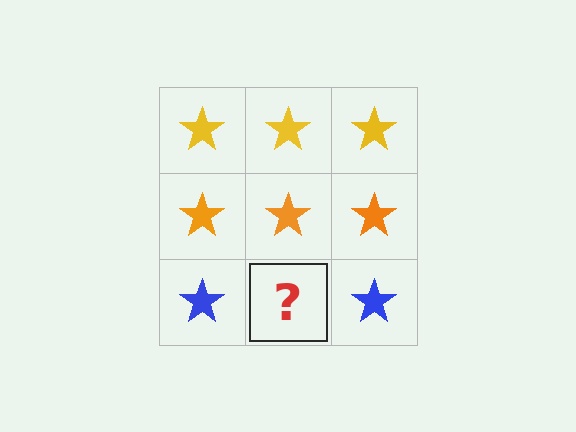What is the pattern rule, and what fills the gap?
The rule is that each row has a consistent color. The gap should be filled with a blue star.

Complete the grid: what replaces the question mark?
The question mark should be replaced with a blue star.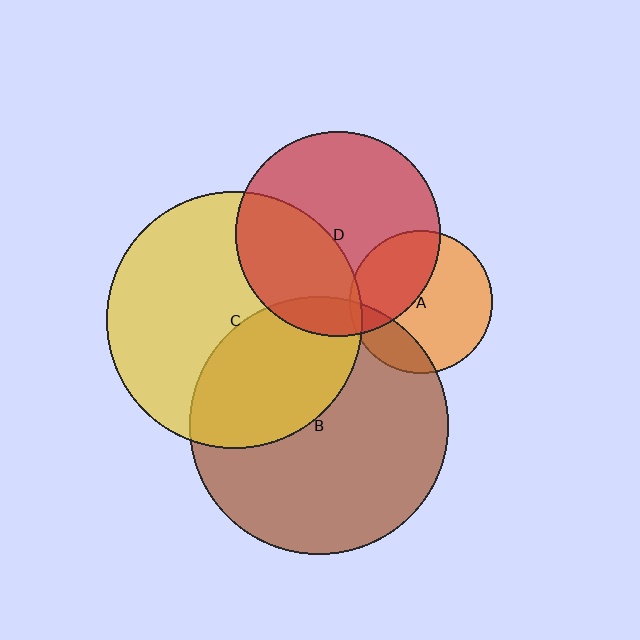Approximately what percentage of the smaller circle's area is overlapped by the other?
Approximately 40%.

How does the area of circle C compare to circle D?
Approximately 1.6 times.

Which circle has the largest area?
Circle B (brown).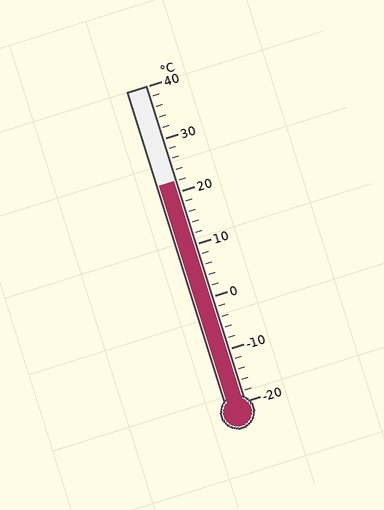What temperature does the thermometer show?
The thermometer shows approximately 22°C.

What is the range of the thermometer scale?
The thermometer scale ranges from -20°C to 40°C.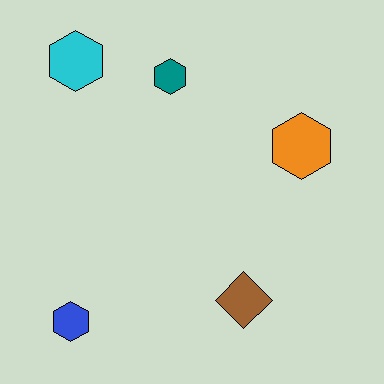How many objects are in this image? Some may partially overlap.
There are 5 objects.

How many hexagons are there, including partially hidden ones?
There are 4 hexagons.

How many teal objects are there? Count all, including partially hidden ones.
There is 1 teal object.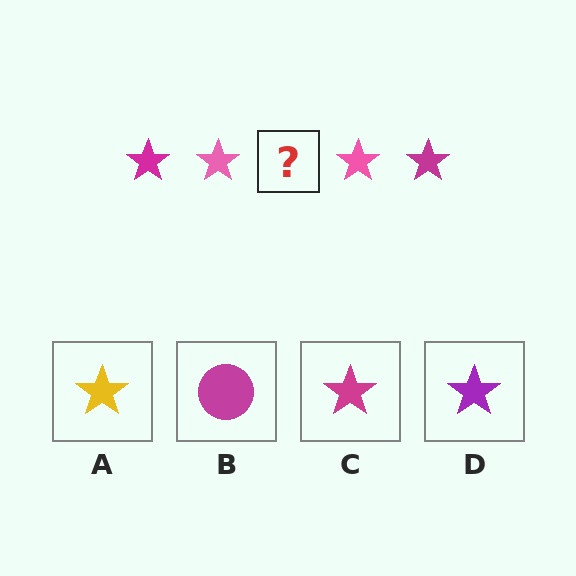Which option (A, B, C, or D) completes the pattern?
C.